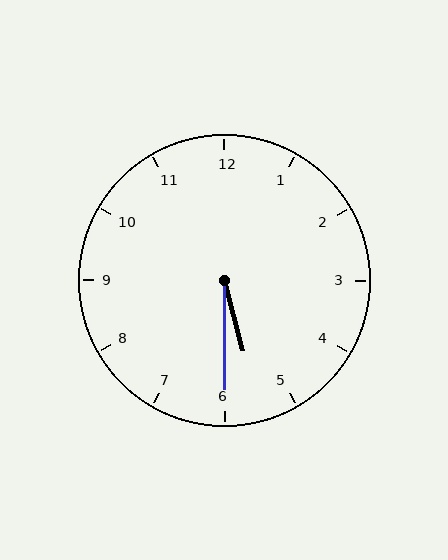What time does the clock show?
5:30.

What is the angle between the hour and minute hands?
Approximately 15 degrees.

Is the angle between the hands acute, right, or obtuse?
It is acute.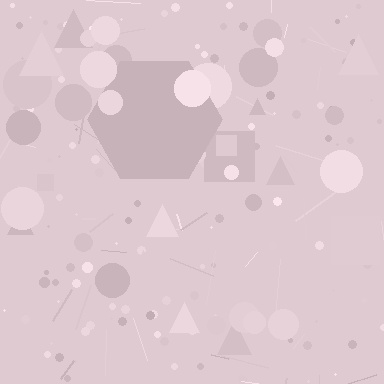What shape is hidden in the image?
A hexagon is hidden in the image.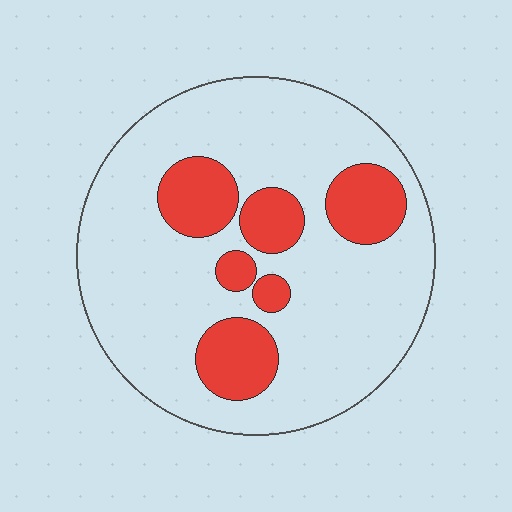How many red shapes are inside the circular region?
6.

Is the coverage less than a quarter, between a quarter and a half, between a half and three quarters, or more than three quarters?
Less than a quarter.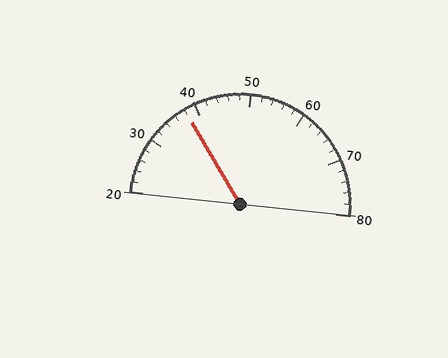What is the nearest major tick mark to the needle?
The nearest major tick mark is 40.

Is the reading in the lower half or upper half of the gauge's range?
The reading is in the lower half of the range (20 to 80).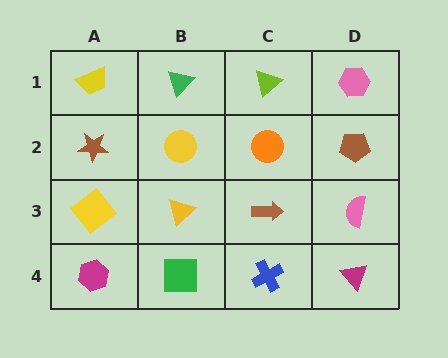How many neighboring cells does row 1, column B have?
3.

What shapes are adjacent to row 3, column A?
A brown star (row 2, column A), a magenta hexagon (row 4, column A), a yellow triangle (row 3, column B).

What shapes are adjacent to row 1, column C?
An orange circle (row 2, column C), a green triangle (row 1, column B), a pink hexagon (row 1, column D).